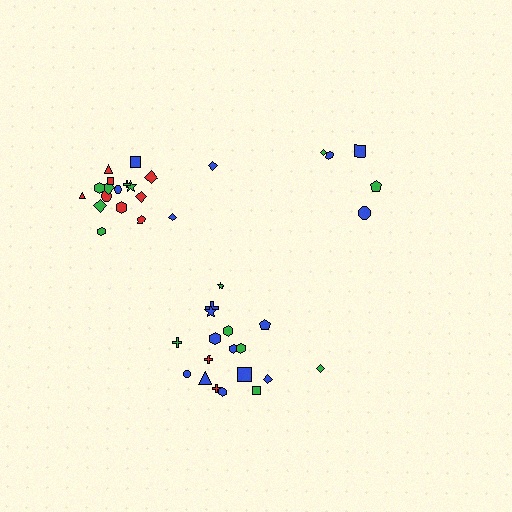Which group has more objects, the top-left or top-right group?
The top-left group.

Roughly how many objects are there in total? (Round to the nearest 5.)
Roughly 40 objects in total.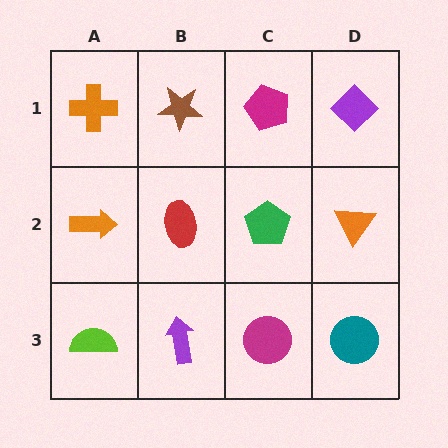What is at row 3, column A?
A lime semicircle.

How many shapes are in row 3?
4 shapes.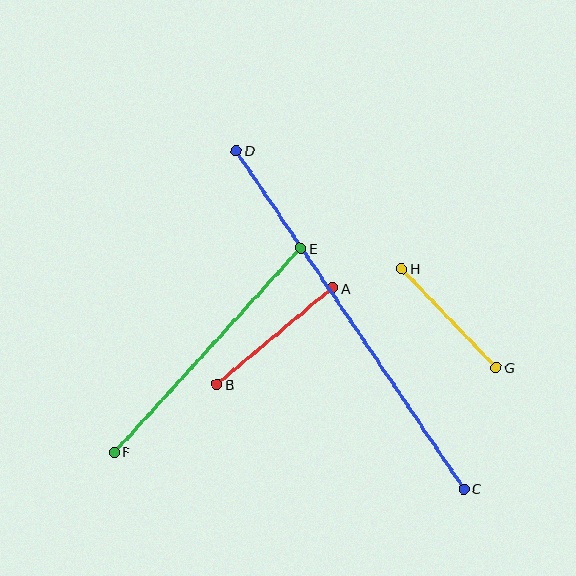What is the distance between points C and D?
The distance is approximately 408 pixels.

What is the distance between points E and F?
The distance is approximately 276 pixels.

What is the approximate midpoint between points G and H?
The midpoint is at approximately (449, 318) pixels.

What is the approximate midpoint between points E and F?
The midpoint is at approximately (207, 350) pixels.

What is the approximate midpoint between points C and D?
The midpoint is at approximately (350, 320) pixels.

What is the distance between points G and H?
The distance is approximately 136 pixels.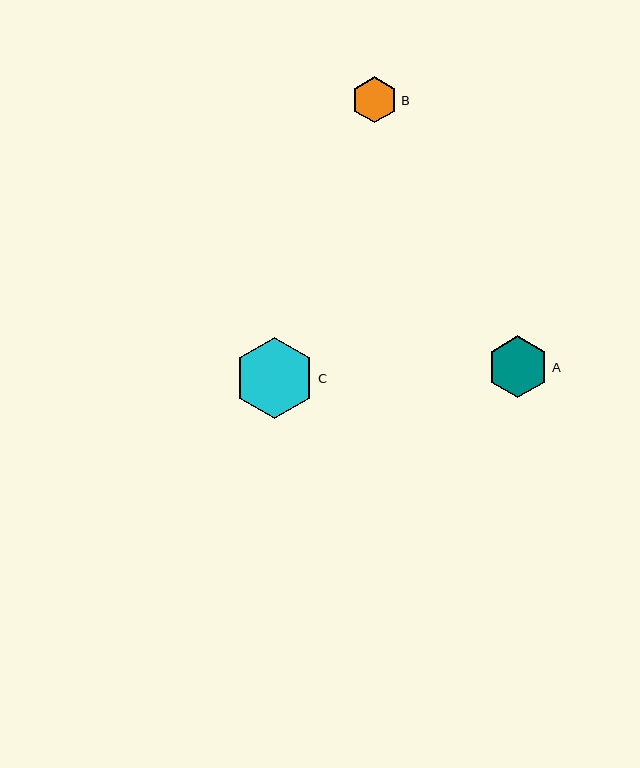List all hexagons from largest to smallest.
From largest to smallest: C, A, B.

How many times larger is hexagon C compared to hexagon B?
Hexagon C is approximately 1.8 times the size of hexagon B.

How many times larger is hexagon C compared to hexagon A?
Hexagon C is approximately 1.3 times the size of hexagon A.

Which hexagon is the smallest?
Hexagon B is the smallest with a size of approximately 46 pixels.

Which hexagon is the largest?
Hexagon C is the largest with a size of approximately 81 pixels.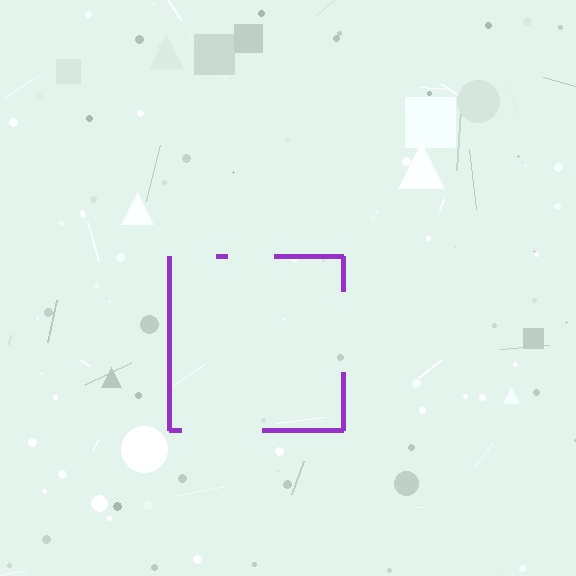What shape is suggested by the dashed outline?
The dashed outline suggests a square.